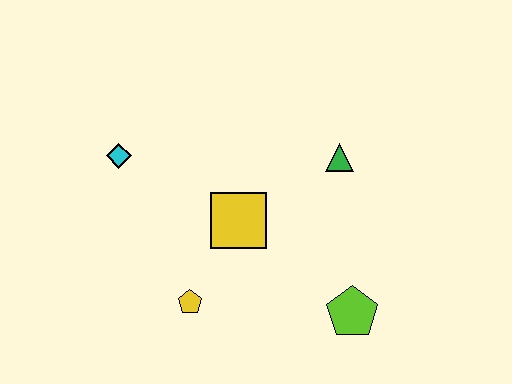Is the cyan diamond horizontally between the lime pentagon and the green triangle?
No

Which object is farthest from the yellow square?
The lime pentagon is farthest from the yellow square.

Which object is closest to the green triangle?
The yellow square is closest to the green triangle.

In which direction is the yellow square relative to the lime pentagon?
The yellow square is to the left of the lime pentagon.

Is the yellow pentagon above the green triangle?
No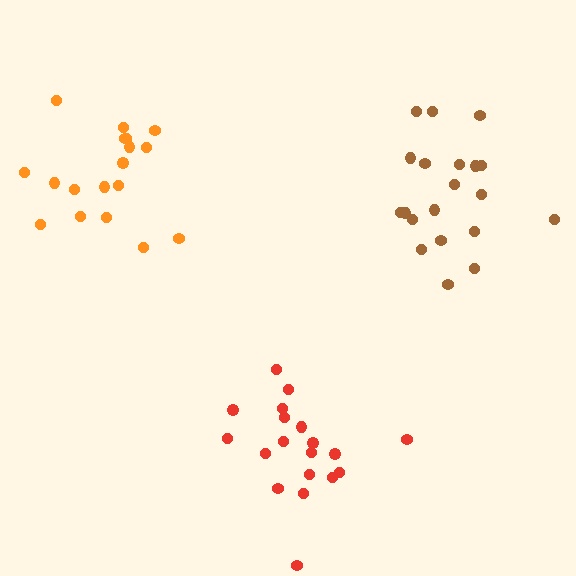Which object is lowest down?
The red cluster is bottommost.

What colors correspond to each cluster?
The clusters are colored: orange, brown, red.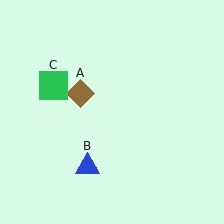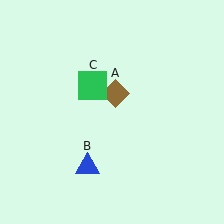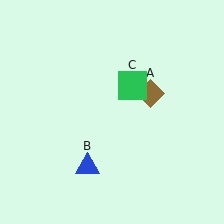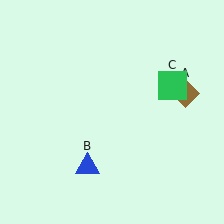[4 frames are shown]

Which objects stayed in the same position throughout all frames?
Blue triangle (object B) remained stationary.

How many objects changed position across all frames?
2 objects changed position: brown diamond (object A), green square (object C).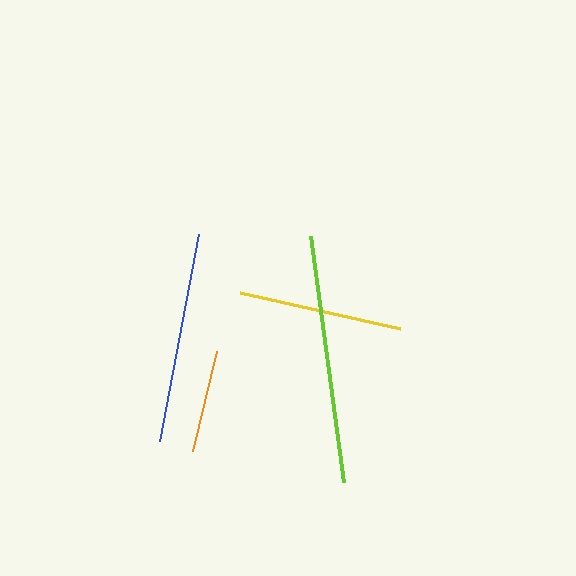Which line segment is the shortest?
The orange line is the shortest at approximately 103 pixels.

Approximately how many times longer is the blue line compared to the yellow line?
The blue line is approximately 1.3 times the length of the yellow line.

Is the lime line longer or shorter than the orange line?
The lime line is longer than the orange line.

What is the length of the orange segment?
The orange segment is approximately 103 pixels long.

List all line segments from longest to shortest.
From longest to shortest: lime, blue, yellow, orange.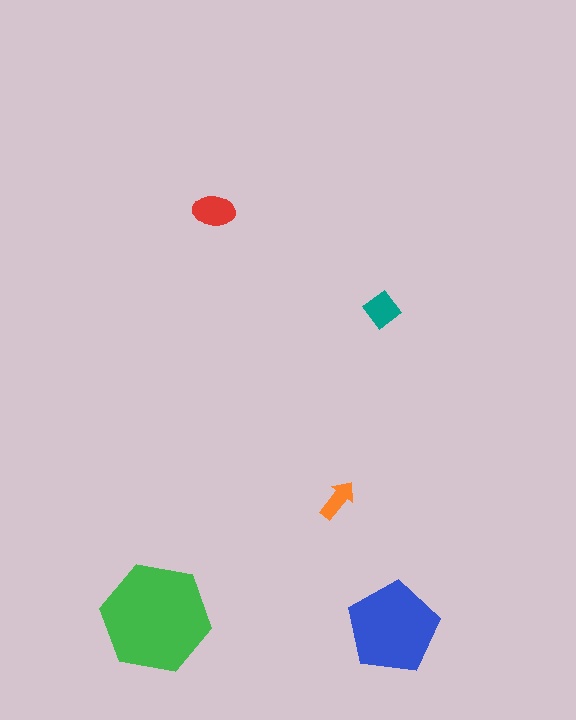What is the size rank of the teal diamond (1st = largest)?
4th.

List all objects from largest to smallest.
The green hexagon, the blue pentagon, the red ellipse, the teal diamond, the orange arrow.